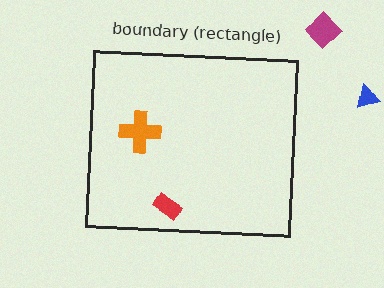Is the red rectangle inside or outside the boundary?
Inside.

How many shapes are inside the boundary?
2 inside, 2 outside.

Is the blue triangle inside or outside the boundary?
Outside.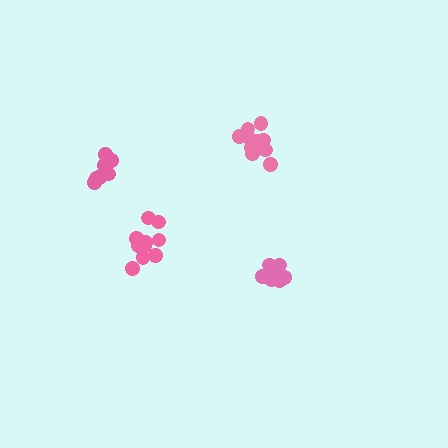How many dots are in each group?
Group 1: 10 dots, Group 2: 11 dots, Group 3: 8 dots, Group 4: 8 dots (37 total).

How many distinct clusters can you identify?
There are 4 distinct clusters.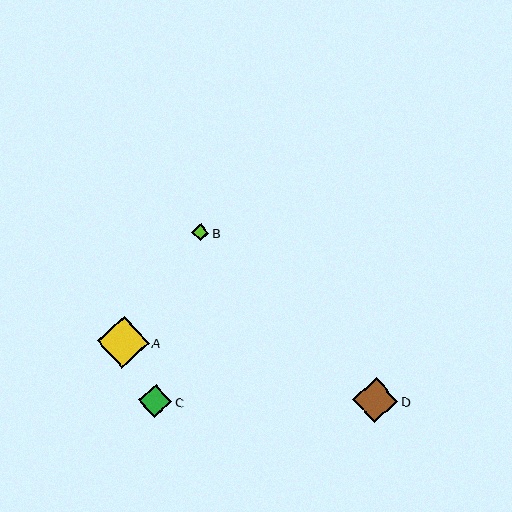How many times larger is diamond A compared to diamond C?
Diamond A is approximately 1.6 times the size of diamond C.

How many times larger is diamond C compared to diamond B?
Diamond C is approximately 2.0 times the size of diamond B.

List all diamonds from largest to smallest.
From largest to smallest: A, D, C, B.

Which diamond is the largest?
Diamond A is the largest with a size of approximately 52 pixels.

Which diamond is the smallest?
Diamond B is the smallest with a size of approximately 17 pixels.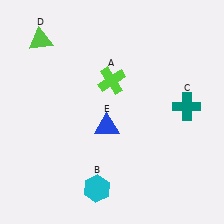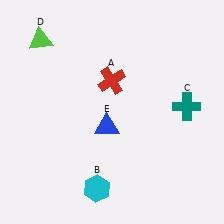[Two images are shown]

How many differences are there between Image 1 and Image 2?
There is 1 difference between the two images.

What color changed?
The cross (A) changed from lime in Image 1 to red in Image 2.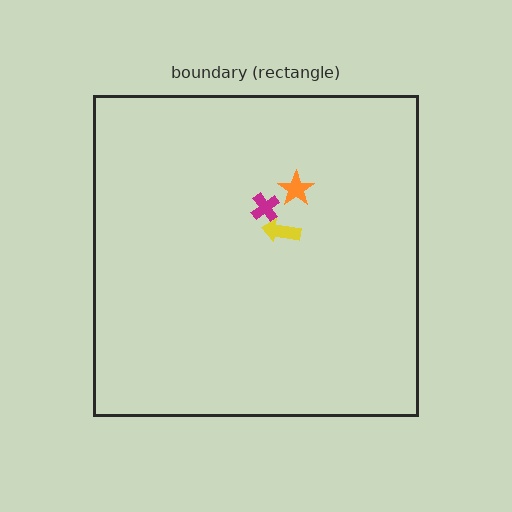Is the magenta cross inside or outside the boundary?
Inside.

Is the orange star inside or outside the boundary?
Inside.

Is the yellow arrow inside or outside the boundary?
Inside.